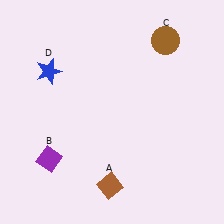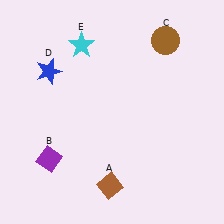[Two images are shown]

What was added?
A cyan star (E) was added in Image 2.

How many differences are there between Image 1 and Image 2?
There is 1 difference between the two images.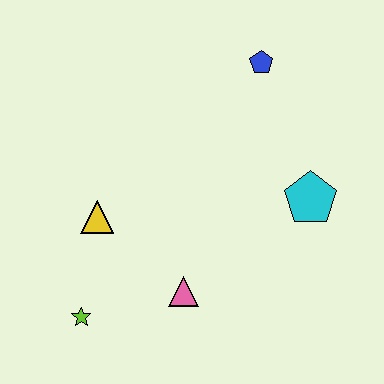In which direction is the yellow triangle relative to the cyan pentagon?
The yellow triangle is to the left of the cyan pentagon.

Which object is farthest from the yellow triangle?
The blue pentagon is farthest from the yellow triangle.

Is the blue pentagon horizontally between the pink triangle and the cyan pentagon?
Yes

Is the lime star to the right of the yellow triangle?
No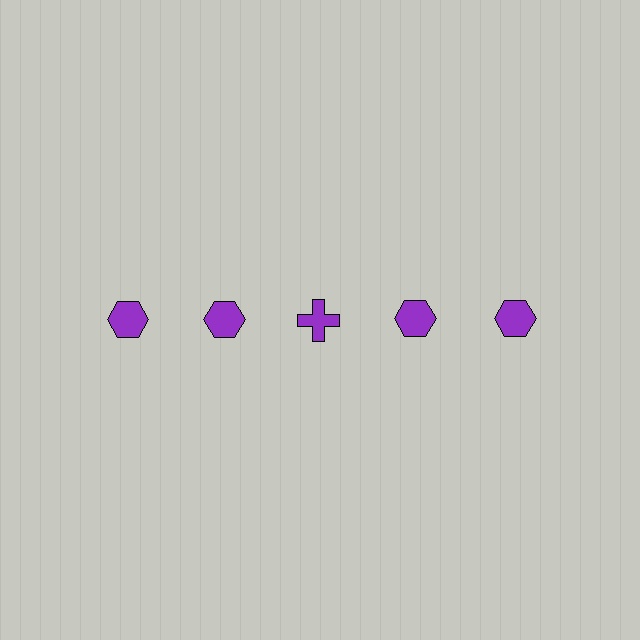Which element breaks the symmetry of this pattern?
The purple cross in the top row, center column breaks the symmetry. All other shapes are purple hexagons.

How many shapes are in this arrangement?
There are 5 shapes arranged in a grid pattern.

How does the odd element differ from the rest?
It has a different shape: cross instead of hexagon.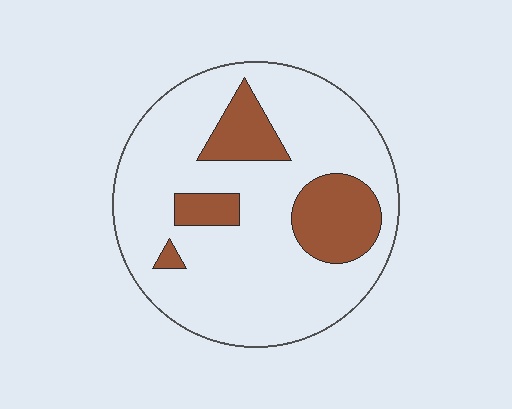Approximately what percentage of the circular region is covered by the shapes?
Approximately 20%.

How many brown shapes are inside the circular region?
4.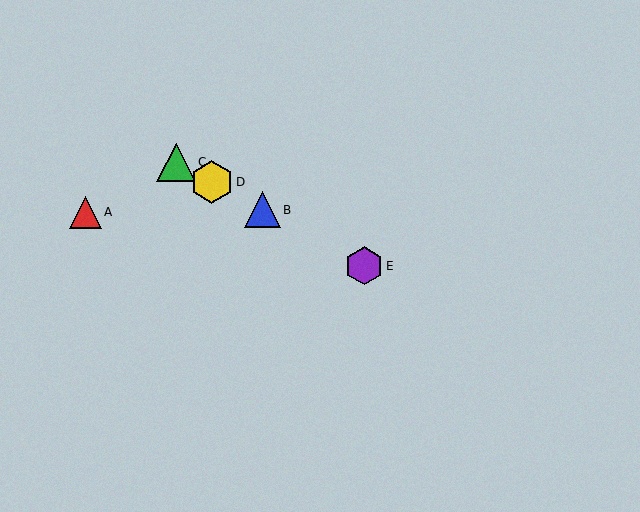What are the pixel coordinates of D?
Object D is at (212, 182).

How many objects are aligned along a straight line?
4 objects (B, C, D, E) are aligned along a straight line.